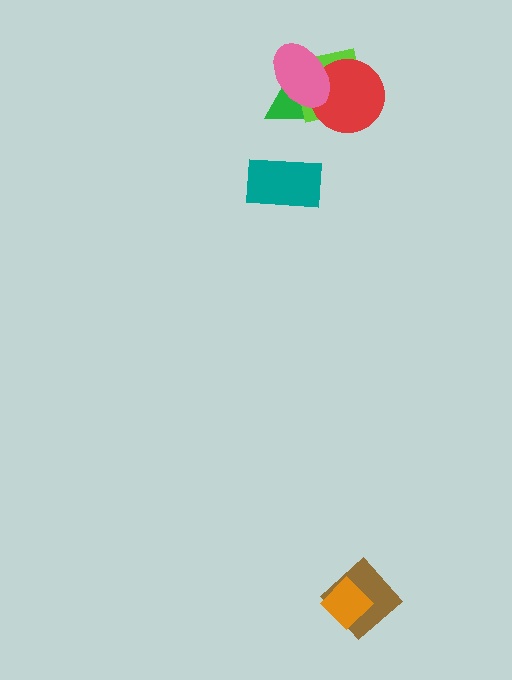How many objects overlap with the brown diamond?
1 object overlaps with the brown diamond.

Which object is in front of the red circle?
The pink ellipse is in front of the red circle.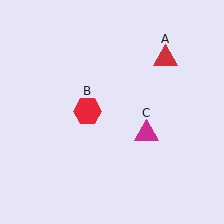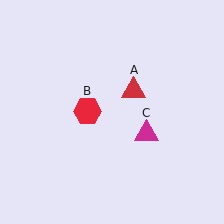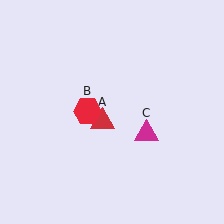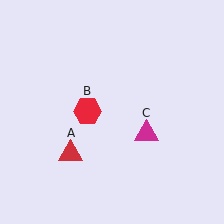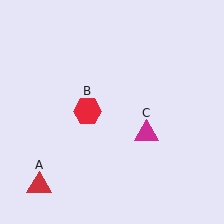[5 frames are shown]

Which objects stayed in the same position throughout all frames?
Red hexagon (object B) and magenta triangle (object C) remained stationary.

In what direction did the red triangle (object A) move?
The red triangle (object A) moved down and to the left.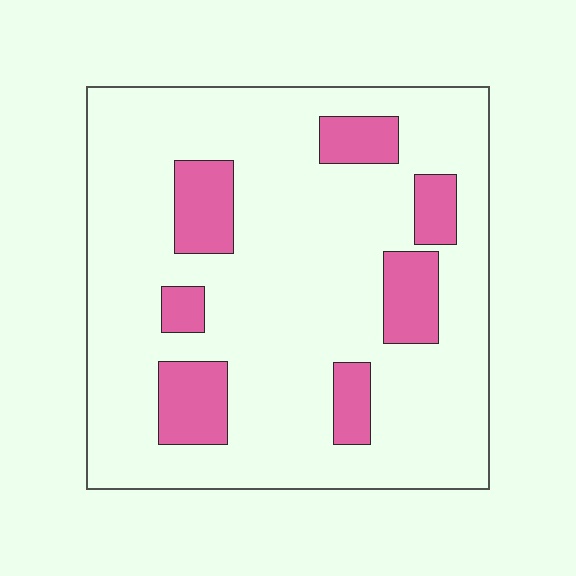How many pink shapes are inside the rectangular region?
7.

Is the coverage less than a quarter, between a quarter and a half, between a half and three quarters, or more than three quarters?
Less than a quarter.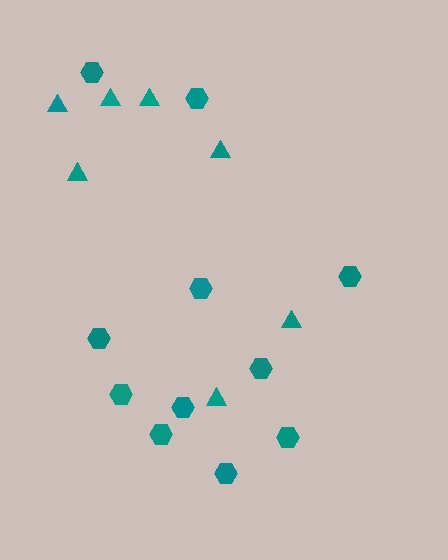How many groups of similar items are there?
There are 2 groups: one group of triangles (7) and one group of hexagons (11).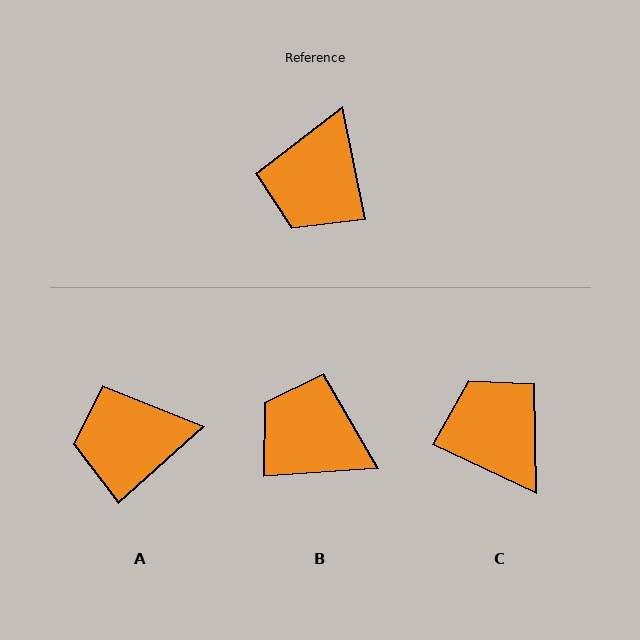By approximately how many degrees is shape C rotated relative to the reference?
Approximately 127 degrees clockwise.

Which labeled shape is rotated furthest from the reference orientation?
C, about 127 degrees away.